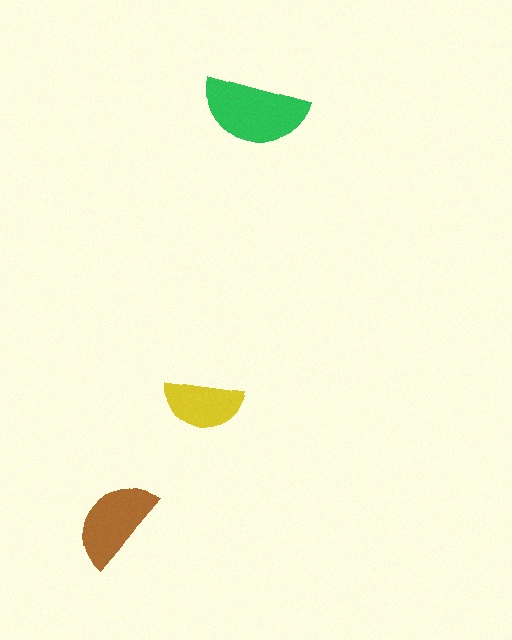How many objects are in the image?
There are 3 objects in the image.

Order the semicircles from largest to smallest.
the green one, the brown one, the yellow one.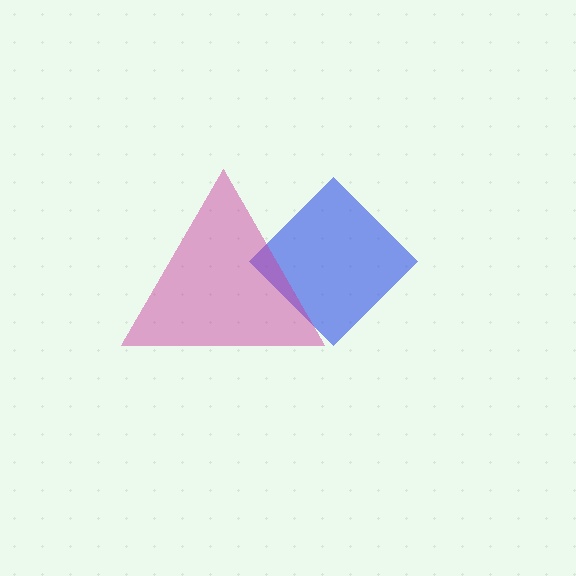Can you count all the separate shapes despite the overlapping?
Yes, there are 2 separate shapes.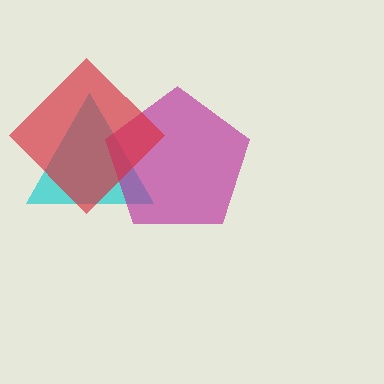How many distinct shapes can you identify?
There are 3 distinct shapes: a cyan triangle, a magenta pentagon, a red diamond.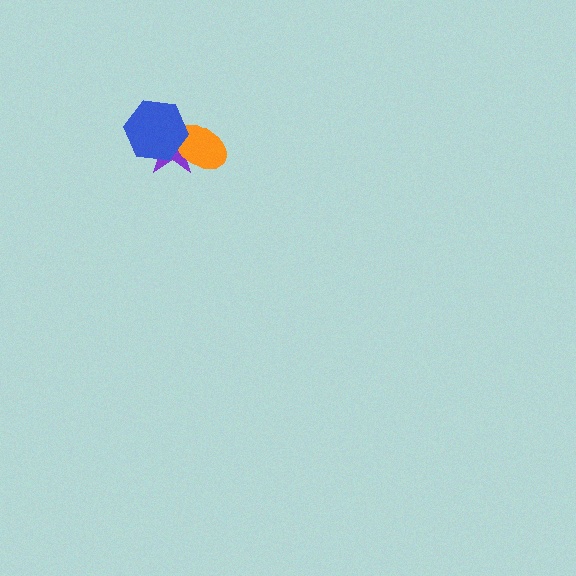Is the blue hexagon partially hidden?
No, no other shape covers it.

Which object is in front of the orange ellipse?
The blue hexagon is in front of the orange ellipse.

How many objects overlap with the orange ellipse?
2 objects overlap with the orange ellipse.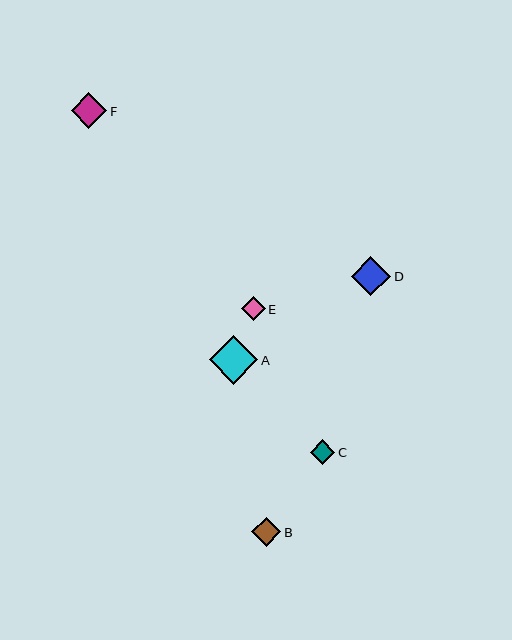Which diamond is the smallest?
Diamond E is the smallest with a size of approximately 24 pixels.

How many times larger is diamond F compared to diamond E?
Diamond F is approximately 1.5 times the size of diamond E.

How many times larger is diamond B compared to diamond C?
Diamond B is approximately 1.2 times the size of diamond C.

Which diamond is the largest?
Diamond A is the largest with a size of approximately 48 pixels.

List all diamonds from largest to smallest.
From largest to smallest: A, D, F, B, C, E.